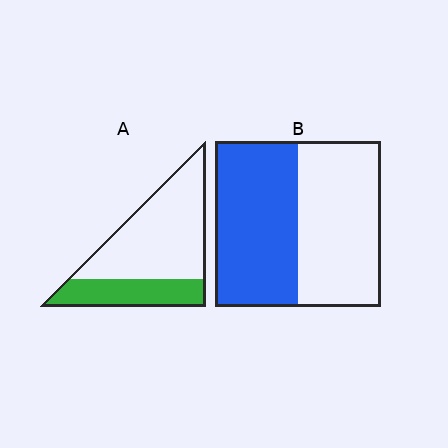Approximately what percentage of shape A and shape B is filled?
A is approximately 30% and B is approximately 50%.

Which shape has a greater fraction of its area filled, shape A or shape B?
Shape B.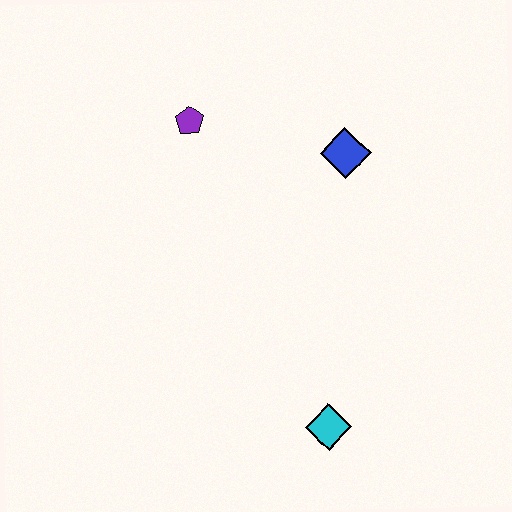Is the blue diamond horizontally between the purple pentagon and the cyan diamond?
No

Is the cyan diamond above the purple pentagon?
No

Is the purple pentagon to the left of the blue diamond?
Yes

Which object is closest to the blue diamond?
The purple pentagon is closest to the blue diamond.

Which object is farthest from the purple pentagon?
The cyan diamond is farthest from the purple pentagon.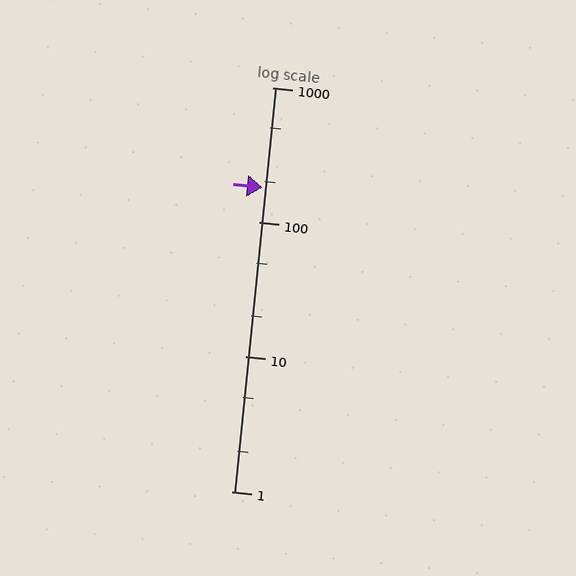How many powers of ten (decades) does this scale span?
The scale spans 3 decades, from 1 to 1000.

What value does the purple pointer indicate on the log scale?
The pointer indicates approximately 180.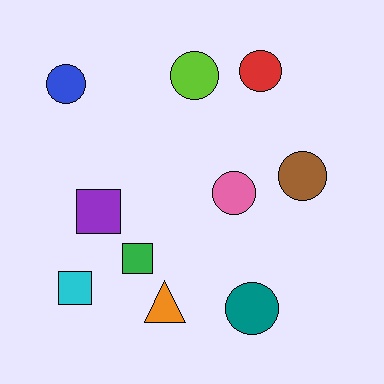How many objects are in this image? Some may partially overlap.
There are 10 objects.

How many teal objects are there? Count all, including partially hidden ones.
There is 1 teal object.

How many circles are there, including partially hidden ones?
There are 6 circles.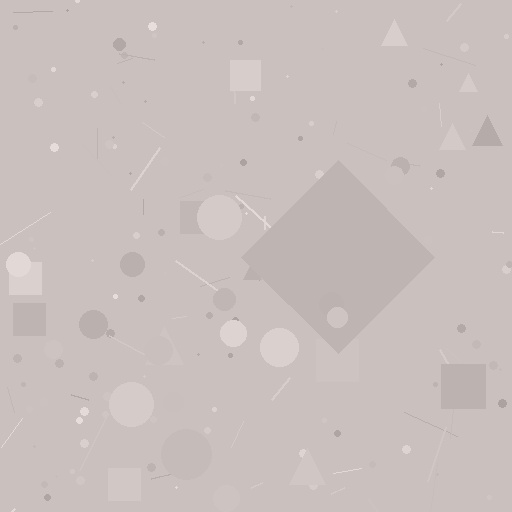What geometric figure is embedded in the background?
A diamond is embedded in the background.